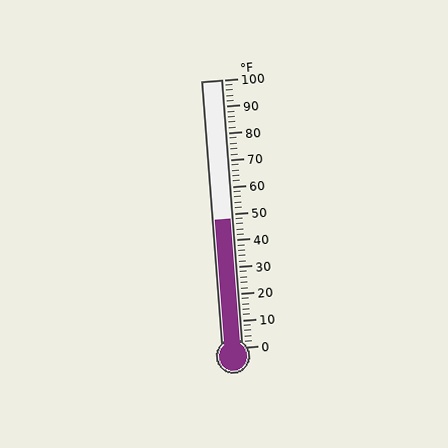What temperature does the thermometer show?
The thermometer shows approximately 48°F.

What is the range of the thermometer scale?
The thermometer scale ranges from 0°F to 100°F.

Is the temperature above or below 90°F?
The temperature is below 90°F.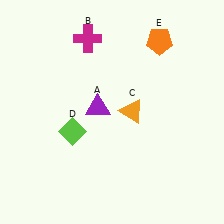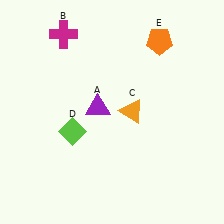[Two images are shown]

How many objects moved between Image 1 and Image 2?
1 object moved between the two images.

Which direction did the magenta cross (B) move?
The magenta cross (B) moved left.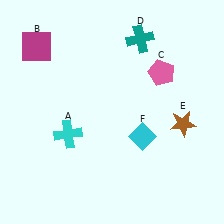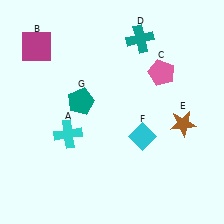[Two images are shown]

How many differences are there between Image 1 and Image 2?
There is 1 difference between the two images.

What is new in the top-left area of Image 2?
A teal pentagon (G) was added in the top-left area of Image 2.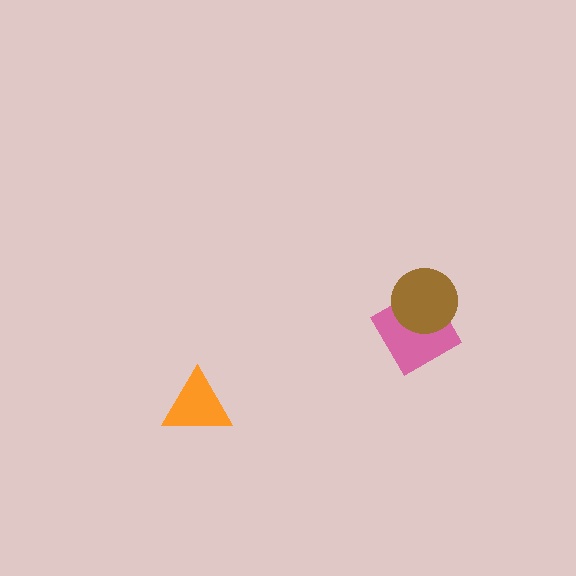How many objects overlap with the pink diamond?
1 object overlaps with the pink diamond.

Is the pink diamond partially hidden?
Yes, it is partially covered by another shape.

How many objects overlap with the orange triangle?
0 objects overlap with the orange triangle.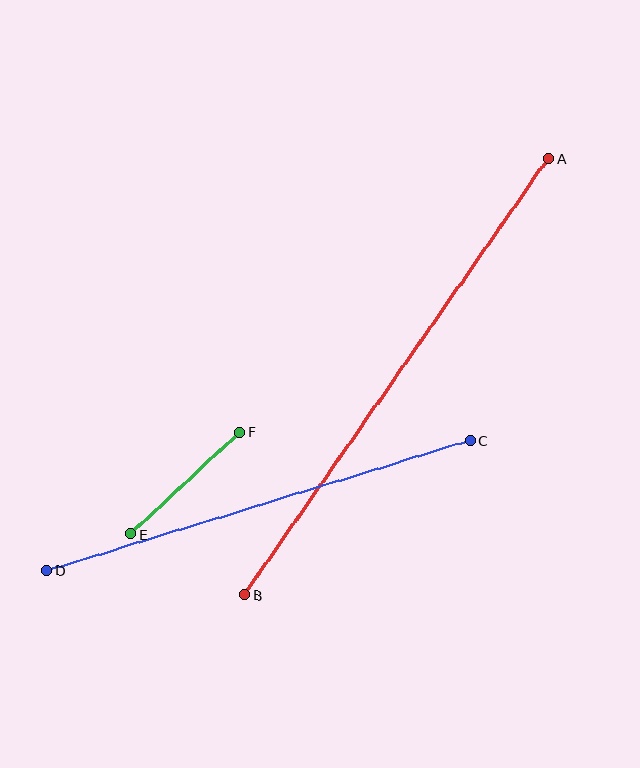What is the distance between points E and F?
The distance is approximately 149 pixels.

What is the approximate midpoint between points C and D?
The midpoint is at approximately (259, 506) pixels.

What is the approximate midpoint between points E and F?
The midpoint is at approximately (185, 483) pixels.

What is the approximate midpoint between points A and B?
The midpoint is at approximately (396, 377) pixels.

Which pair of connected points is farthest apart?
Points A and B are farthest apart.